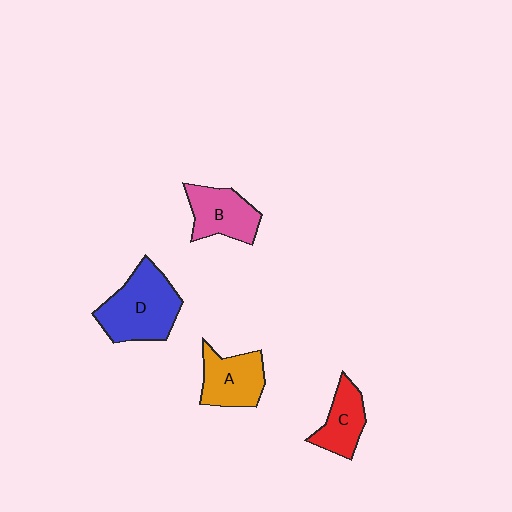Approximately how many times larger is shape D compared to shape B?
Approximately 1.4 times.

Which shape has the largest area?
Shape D (blue).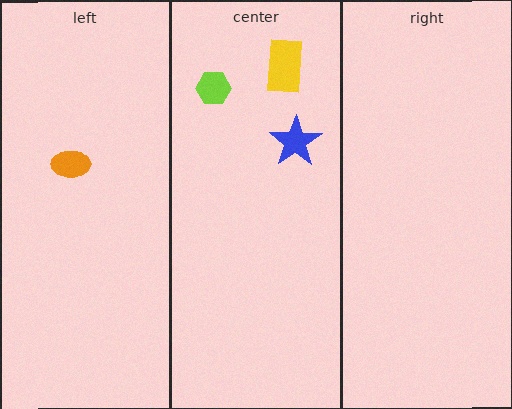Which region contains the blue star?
The center region.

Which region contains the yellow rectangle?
The center region.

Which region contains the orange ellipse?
The left region.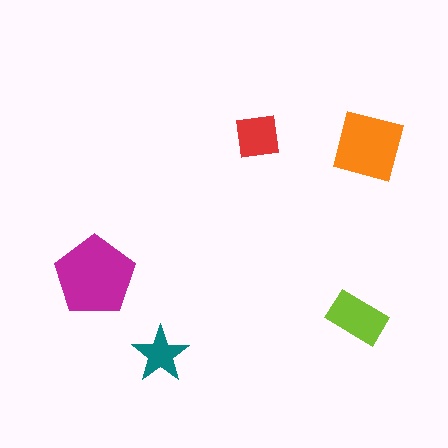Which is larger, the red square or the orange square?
The orange square.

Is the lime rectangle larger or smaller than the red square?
Larger.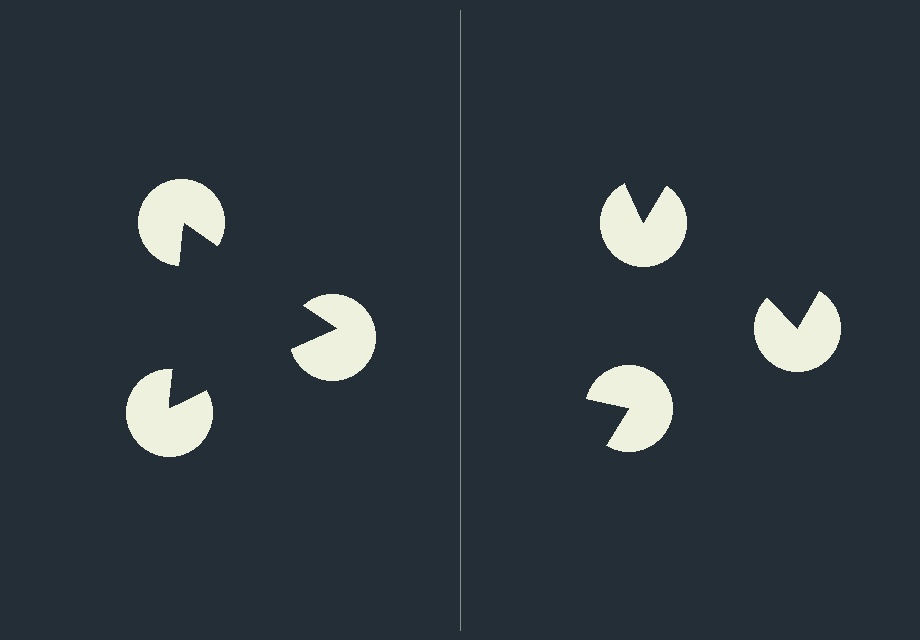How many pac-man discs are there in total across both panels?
6 — 3 on each side.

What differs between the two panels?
The pac-man discs are positioned identically on both sides; only the wedge orientations differ. On the left they align to a triangle; on the right they are misaligned.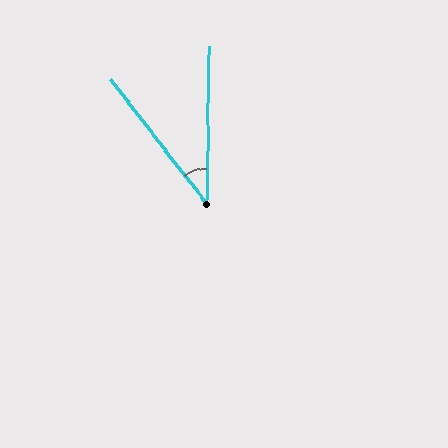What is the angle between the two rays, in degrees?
Approximately 39 degrees.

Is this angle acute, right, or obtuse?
It is acute.